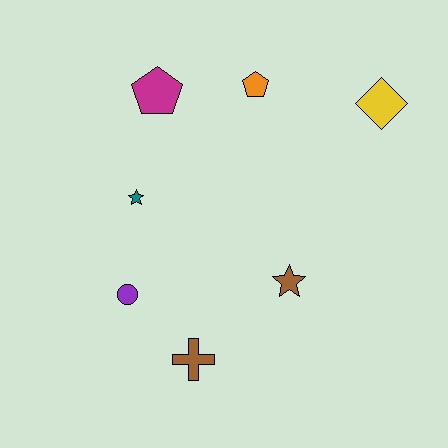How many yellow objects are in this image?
There is 1 yellow object.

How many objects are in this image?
There are 7 objects.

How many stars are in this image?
There are 2 stars.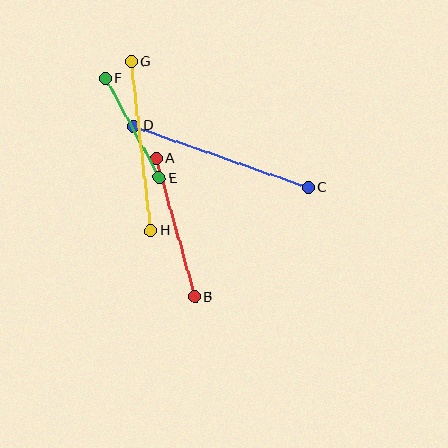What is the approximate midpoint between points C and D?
The midpoint is at approximately (221, 157) pixels.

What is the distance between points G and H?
The distance is approximately 170 pixels.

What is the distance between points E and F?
The distance is approximately 113 pixels.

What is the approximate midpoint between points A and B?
The midpoint is at approximately (175, 228) pixels.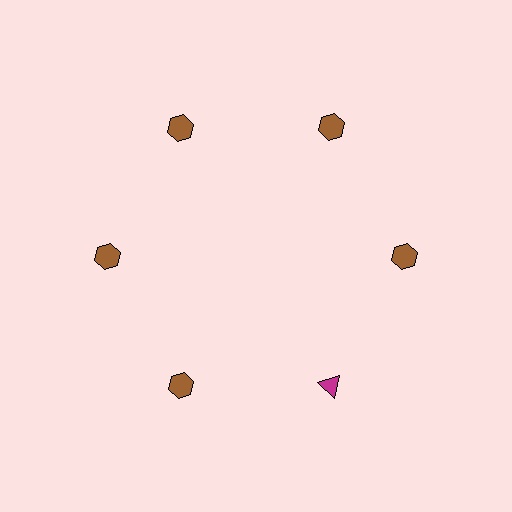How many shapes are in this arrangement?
There are 6 shapes arranged in a ring pattern.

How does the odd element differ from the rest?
It differs in both color (magenta instead of brown) and shape (triangle instead of hexagon).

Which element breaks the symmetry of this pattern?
The magenta triangle at roughly the 5 o'clock position breaks the symmetry. All other shapes are brown hexagons.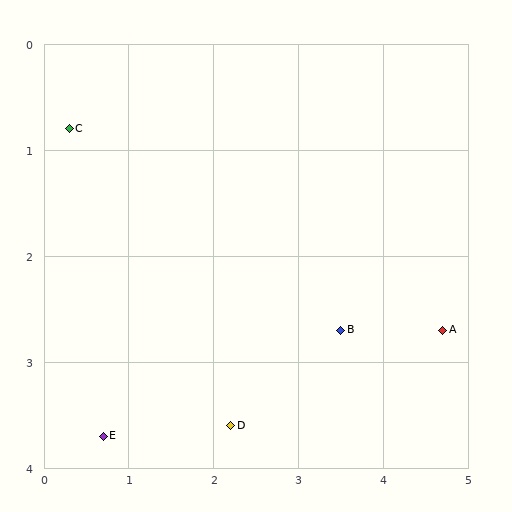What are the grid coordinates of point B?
Point B is at approximately (3.5, 2.7).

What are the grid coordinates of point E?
Point E is at approximately (0.7, 3.7).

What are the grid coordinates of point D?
Point D is at approximately (2.2, 3.6).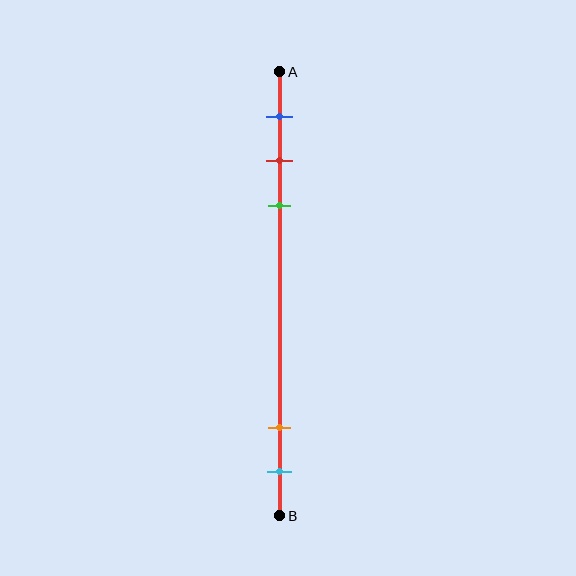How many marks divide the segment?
There are 5 marks dividing the segment.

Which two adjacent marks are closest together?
The red and green marks are the closest adjacent pair.